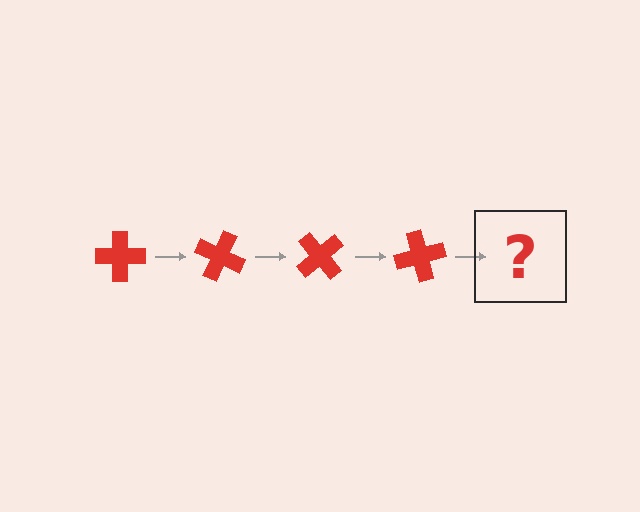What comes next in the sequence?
The next element should be a red cross rotated 100 degrees.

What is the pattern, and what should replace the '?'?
The pattern is that the cross rotates 25 degrees each step. The '?' should be a red cross rotated 100 degrees.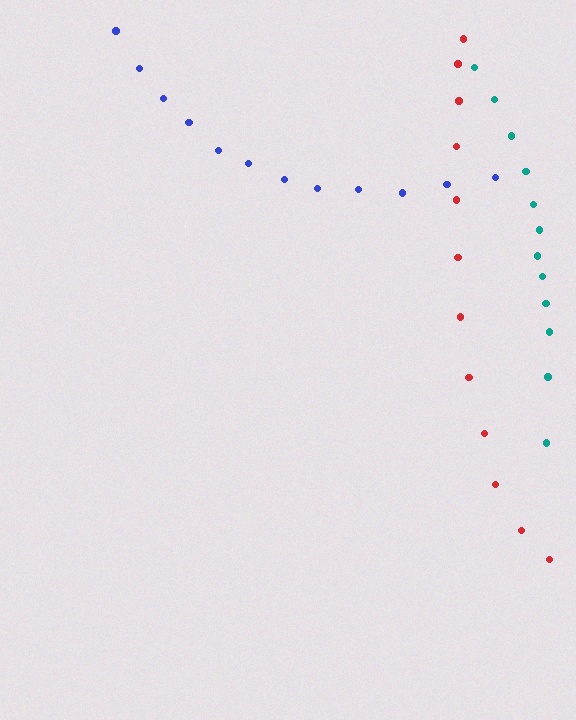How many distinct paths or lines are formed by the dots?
There are 3 distinct paths.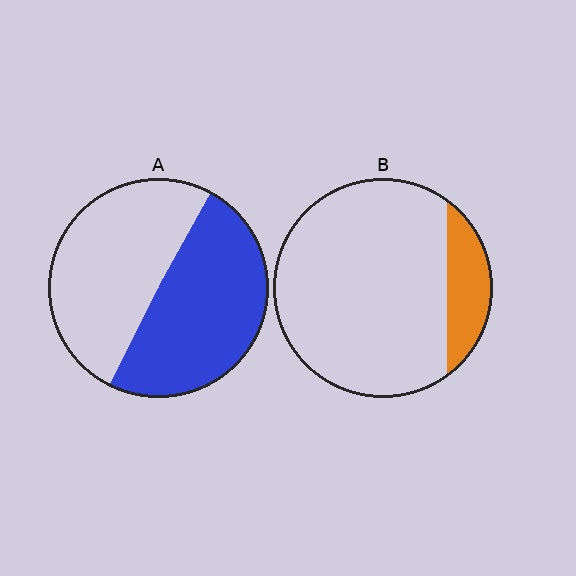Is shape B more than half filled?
No.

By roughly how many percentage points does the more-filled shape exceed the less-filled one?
By roughly 35 percentage points (A over B).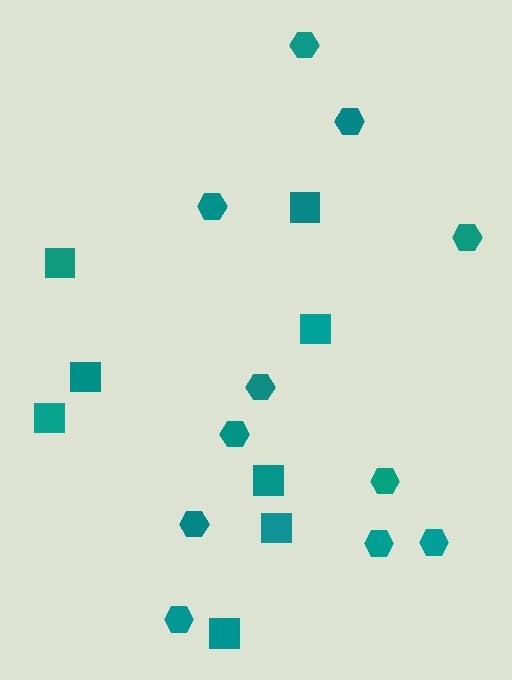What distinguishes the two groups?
There are 2 groups: one group of hexagons (11) and one group of squares (8).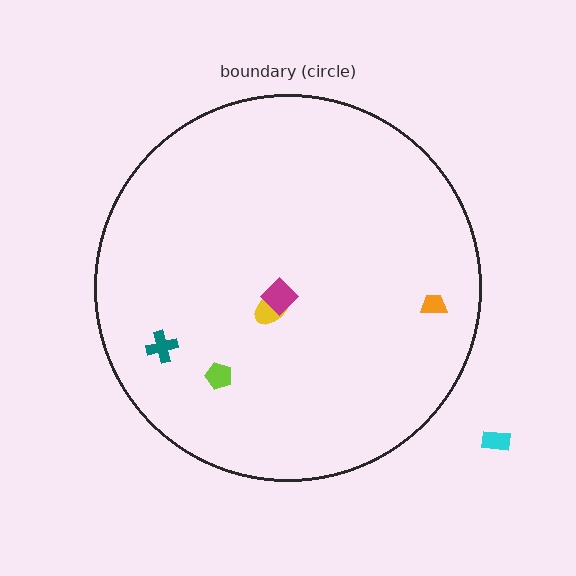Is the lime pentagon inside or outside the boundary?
Inside.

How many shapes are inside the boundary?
5 inside, 1 outside.